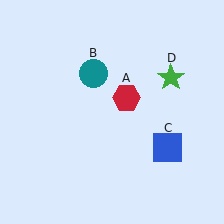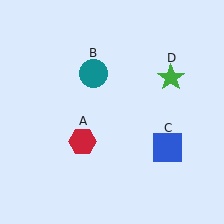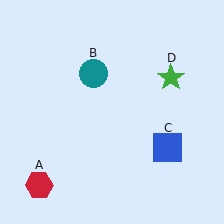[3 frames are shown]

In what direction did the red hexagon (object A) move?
The red hexagon (object A) moved down and to the left.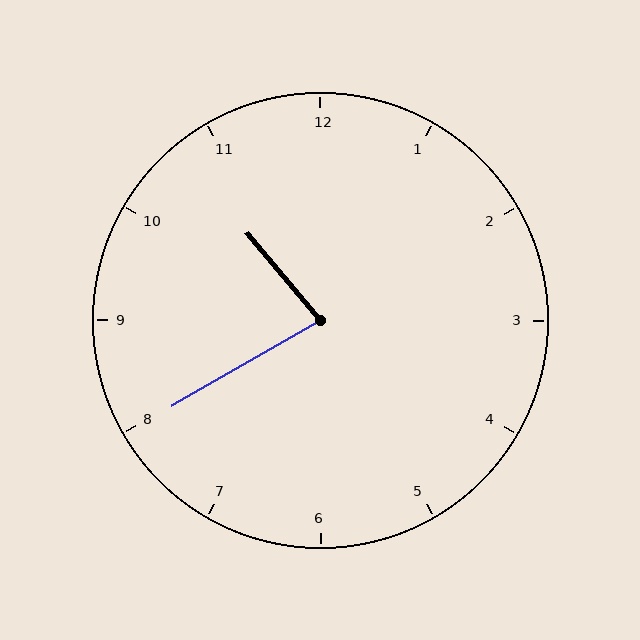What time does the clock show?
10:40.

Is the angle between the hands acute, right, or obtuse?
It is acute.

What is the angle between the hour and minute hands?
Approximately 80 degrees.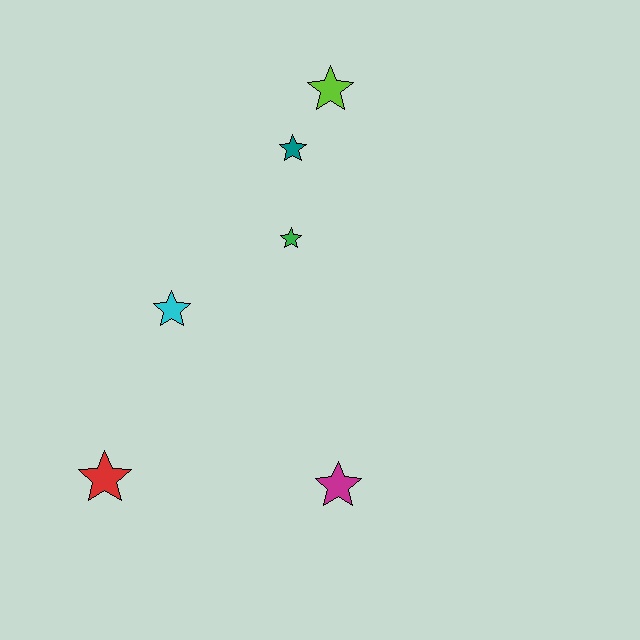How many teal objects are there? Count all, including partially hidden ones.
There is 1 teal object.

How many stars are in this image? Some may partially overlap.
There are 6 stars.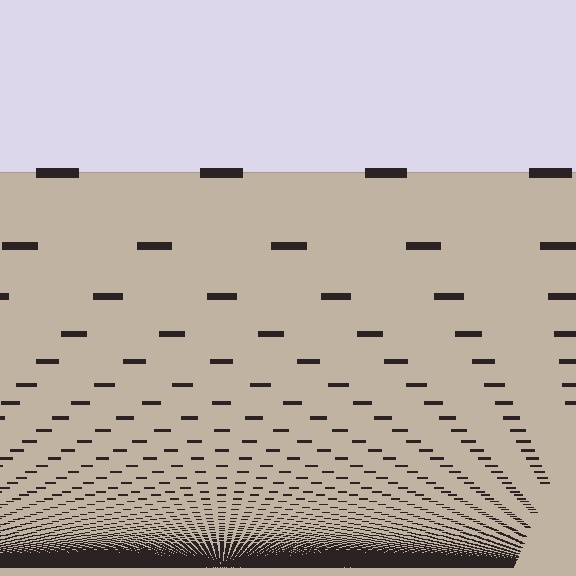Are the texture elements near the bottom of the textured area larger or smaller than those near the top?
Smaller. The gradient is inverted — elements near the bottom are smaller and denser.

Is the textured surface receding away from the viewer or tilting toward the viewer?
The surface appears to tilt toward the viewer. Texture elements get larger and sparser toward the top.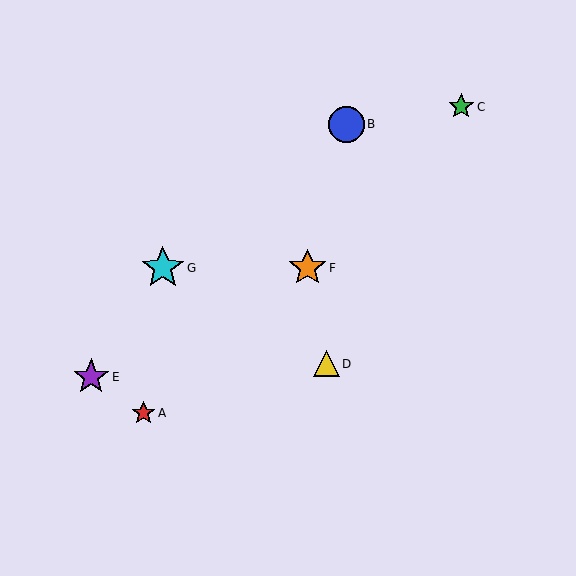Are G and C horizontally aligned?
No, G is at y≈268 and C is at y≈107.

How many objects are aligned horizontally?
2 objects (F, G) are aligned horizontally.